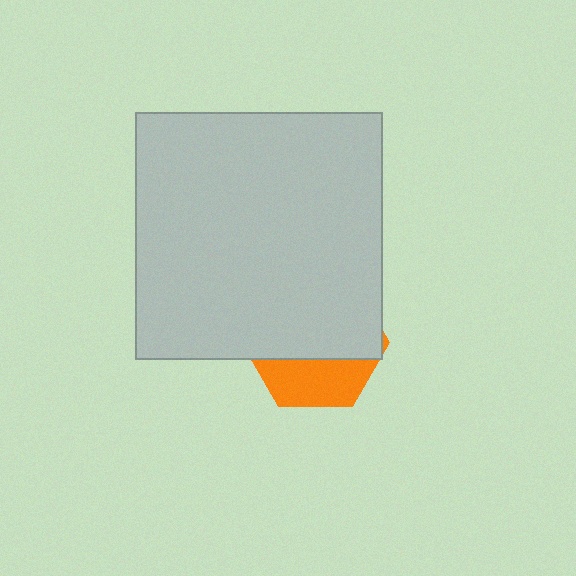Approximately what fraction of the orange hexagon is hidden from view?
Roughly 66% of the orange hexagon is hidden behind the light gray square.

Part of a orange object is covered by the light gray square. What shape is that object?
It is a hexagon.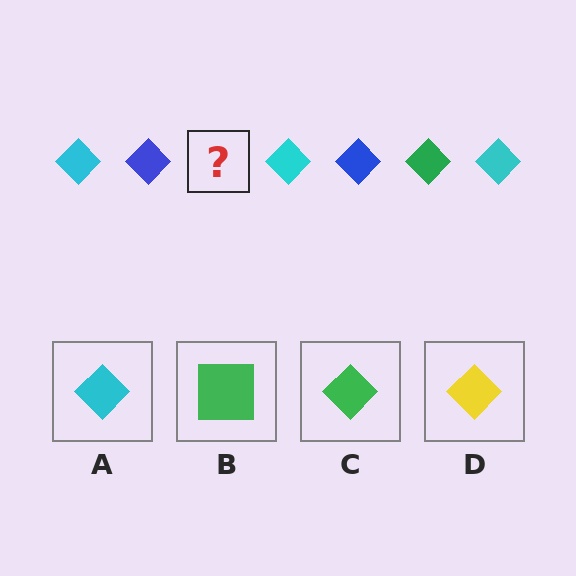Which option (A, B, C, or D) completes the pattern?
C.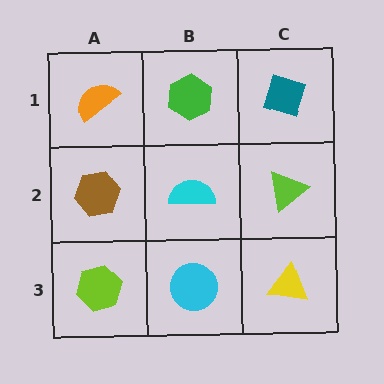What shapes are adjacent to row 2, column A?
An orange semicircle (row 1, column A), a lime hexagon (row 3, column A), a cyan semicircle (row 2, column B).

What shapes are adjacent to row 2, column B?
A green hexagon (row 1, column B), a cyan circle (row 3, column B), a brown hexagon (row 2, column A), a lime triangle (row 2, column C).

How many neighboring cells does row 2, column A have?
3.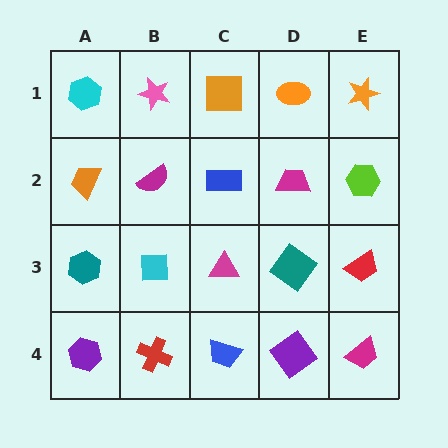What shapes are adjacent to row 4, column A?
A teal hexagon (row 3, column A), a red cross (row 4, column B).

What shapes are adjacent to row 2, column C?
An orange square (row 1, column C), a magenta triangle (row 3, column C), a magenta semicircle (row 2, column B), a magenta trapezoid (row 2, column D).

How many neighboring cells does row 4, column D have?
3.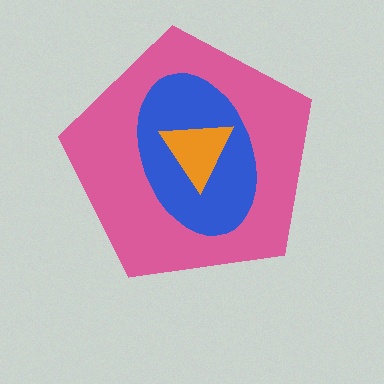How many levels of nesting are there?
3.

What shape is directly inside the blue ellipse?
The orange triangle.